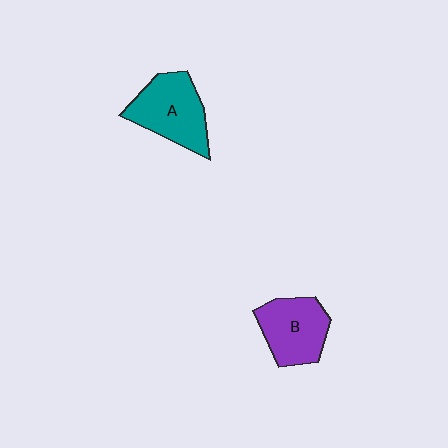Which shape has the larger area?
Shape A (teal).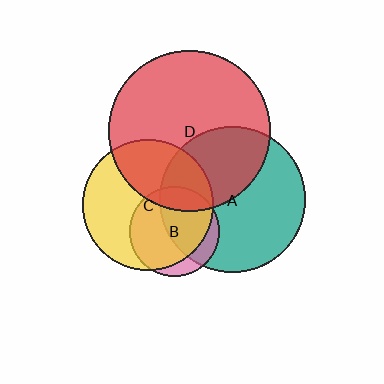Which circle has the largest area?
Circle D (red).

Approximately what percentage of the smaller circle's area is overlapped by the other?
Approximately 30%.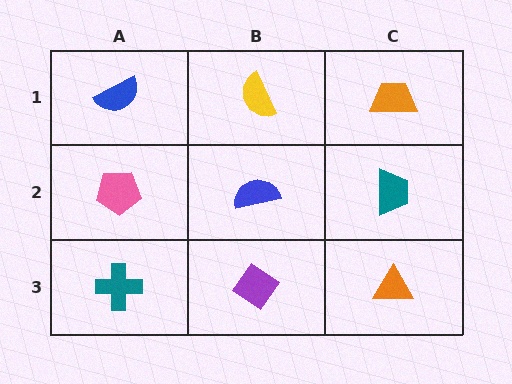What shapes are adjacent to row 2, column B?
A yellow semicircle (row 1, column B), a purple diamond (row 3, column B), a pink pentagon (row 2, column A), a teal trapezoid (row 2, column C).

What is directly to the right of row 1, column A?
A yellow semicircle.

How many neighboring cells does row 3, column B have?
3.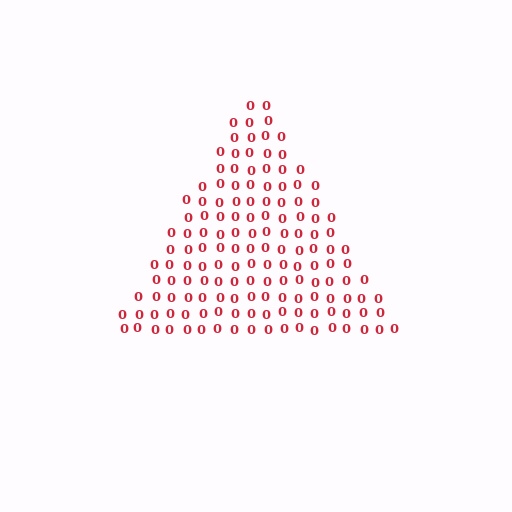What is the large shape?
The large shape is a triangle.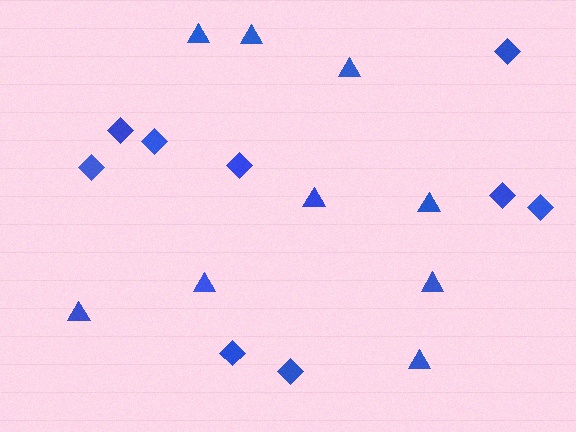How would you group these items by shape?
There are 2 groups: one group of diamonds (9) and one group of triangles (9).